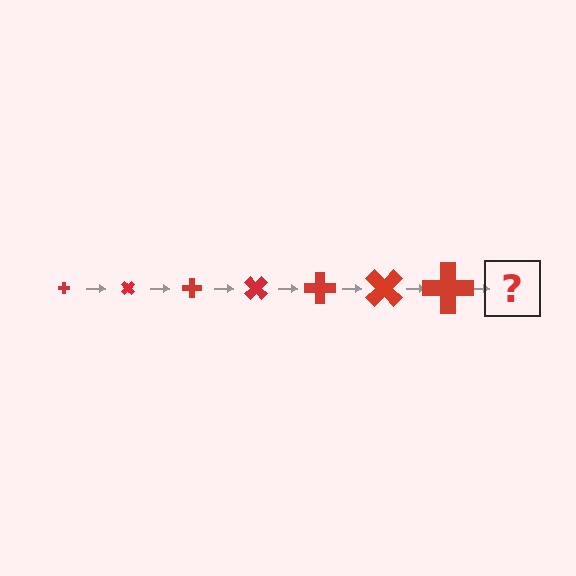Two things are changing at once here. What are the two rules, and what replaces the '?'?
The two rules are that the cross grows larger each step and it rotates 45 degrees each step. The '?' should be a cross, larger than the previous one and rotated 315 degrees from the start.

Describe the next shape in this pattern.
It should be a cross, larger than the previous one and rotated 315 degrees from the start.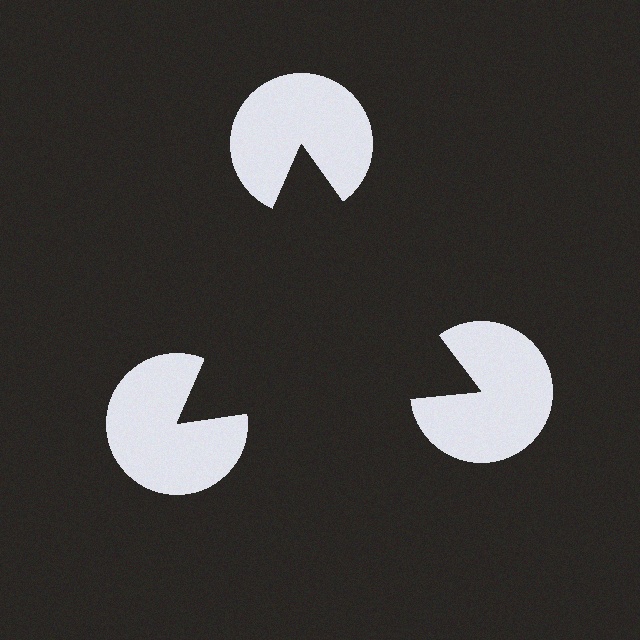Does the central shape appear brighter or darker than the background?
It typically appears slightly darker than the background, even though no actual brightness change is drawn.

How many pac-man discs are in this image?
There are 3 — one at each vertex of the illusory triangle.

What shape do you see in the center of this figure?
An illusory triangle — its edges are inferred from the aligned wedge cuts in the pac-man discs, not physically drawn.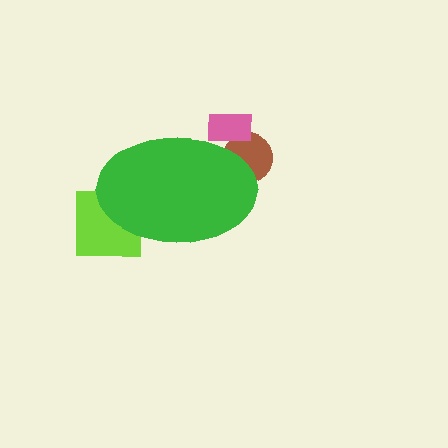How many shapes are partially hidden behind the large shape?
3 shapes are partially hidden.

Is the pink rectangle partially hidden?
Yes, the pink rectangle is partially hidden behind the green ellipse.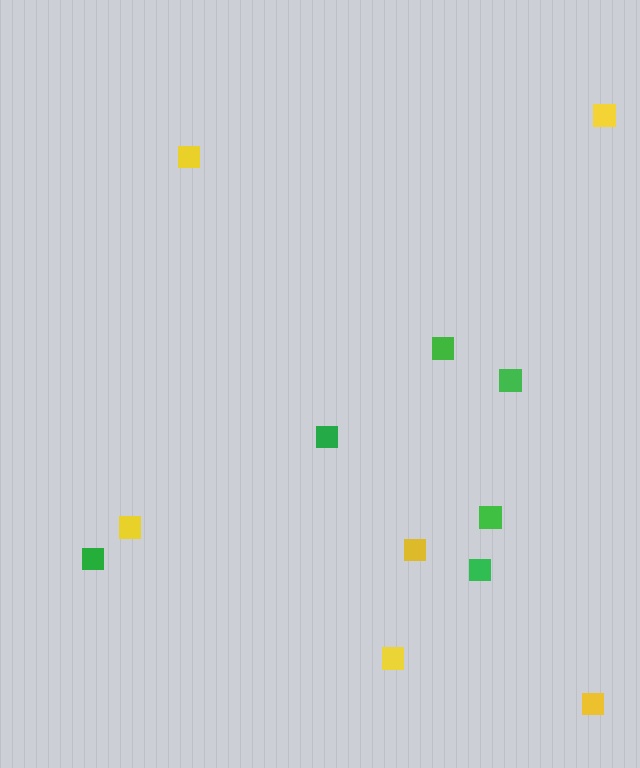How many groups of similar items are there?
There are 2 groups: one group of green squares (6) and one group of yellow squares (6).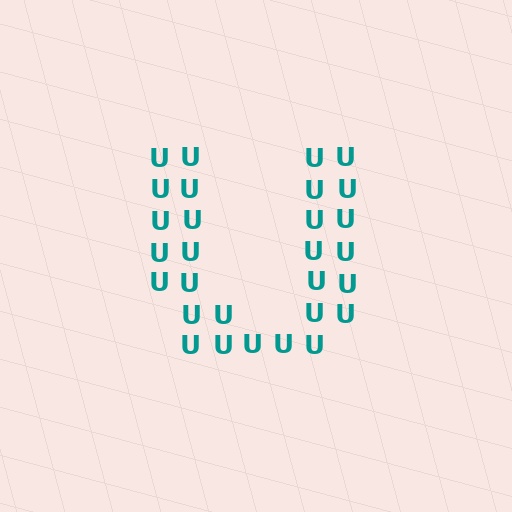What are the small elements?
The small elements are letter U's.